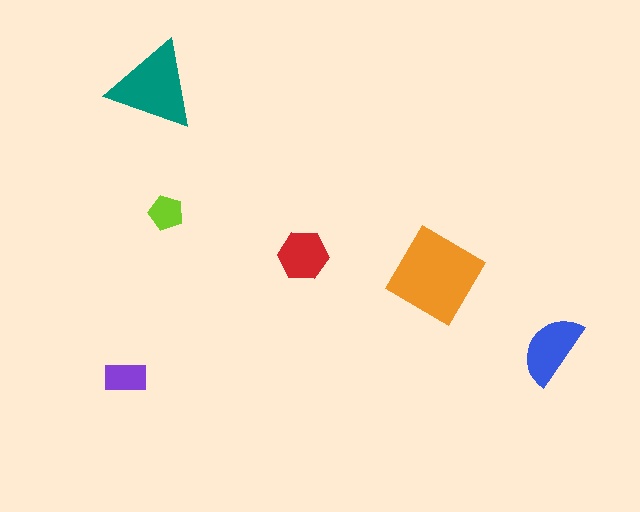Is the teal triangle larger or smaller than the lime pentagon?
Larger.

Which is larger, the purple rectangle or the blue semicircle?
The blue semicircle.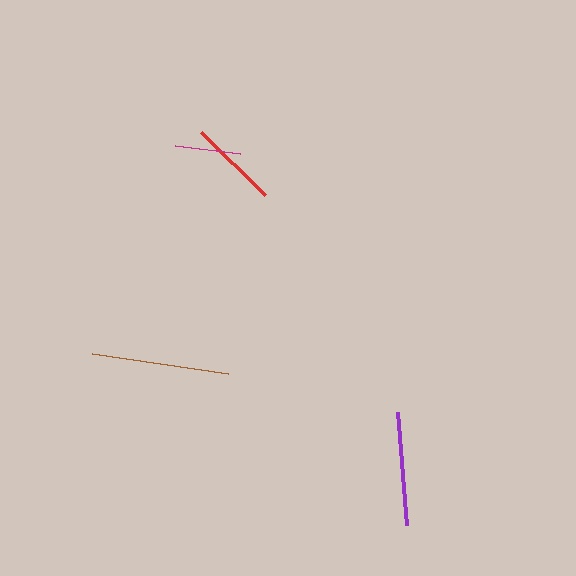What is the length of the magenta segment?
The magenta segment is approximately 66 pixels long.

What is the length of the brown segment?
The brown segment is approximately 138 pixels long.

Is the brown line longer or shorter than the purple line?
The brown line is longer than the purple line.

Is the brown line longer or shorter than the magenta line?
The brown line is longer than the magenta line.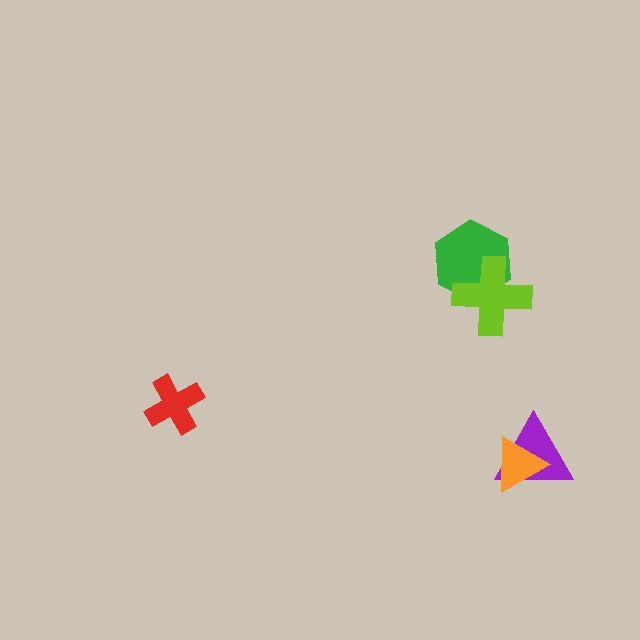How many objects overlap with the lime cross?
1 object overlaps with the lime cross.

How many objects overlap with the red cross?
0 objects overlap with the red cross.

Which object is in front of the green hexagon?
The lime cross is in front of the green hexagon.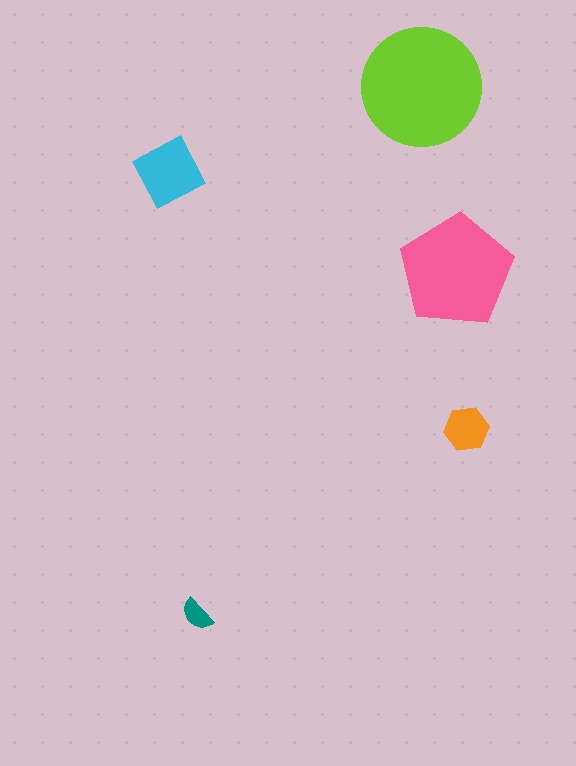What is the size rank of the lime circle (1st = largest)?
1st.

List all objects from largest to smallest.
The lime circle, the pink pentagon, the cyan square, the orange hexagon, the teal semicircle.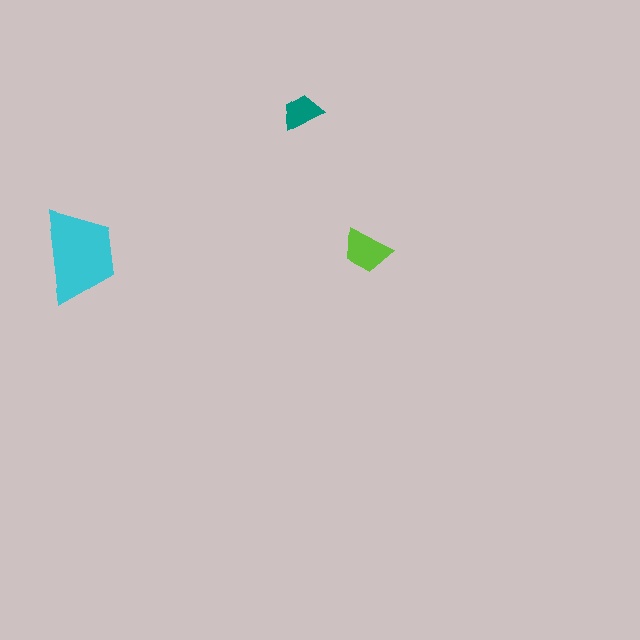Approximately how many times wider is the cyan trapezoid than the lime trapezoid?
About 2 times wider.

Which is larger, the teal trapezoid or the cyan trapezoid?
The cyan one.